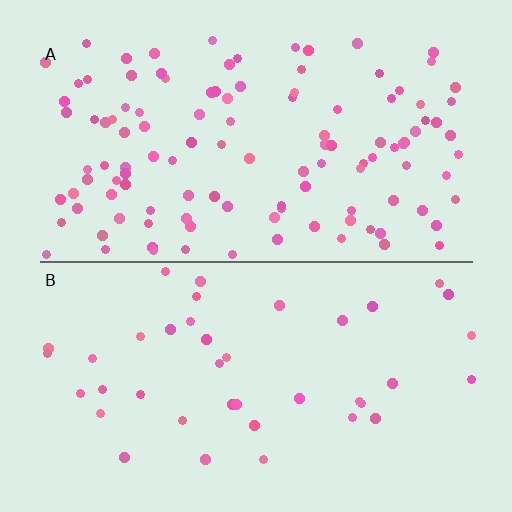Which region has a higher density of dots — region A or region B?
A (the top).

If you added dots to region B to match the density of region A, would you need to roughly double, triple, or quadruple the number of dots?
Approximately triple.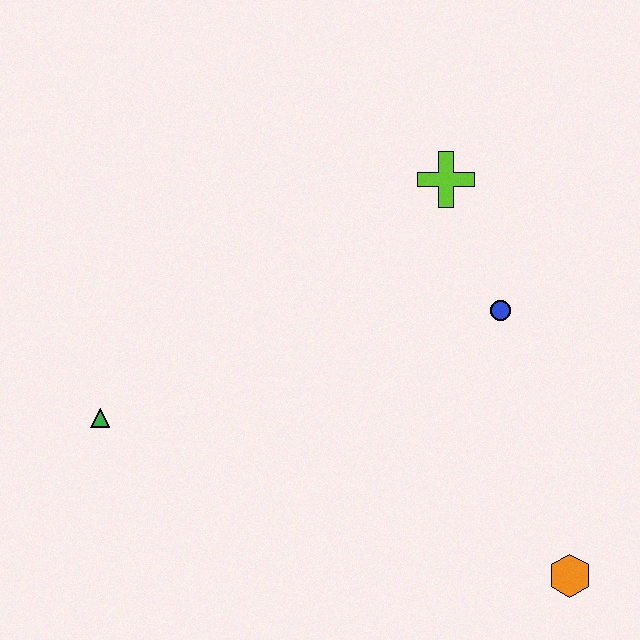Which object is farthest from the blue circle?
The green triangle is farthest from the blue circle.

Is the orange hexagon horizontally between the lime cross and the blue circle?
No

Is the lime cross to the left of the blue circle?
Yes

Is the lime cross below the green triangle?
No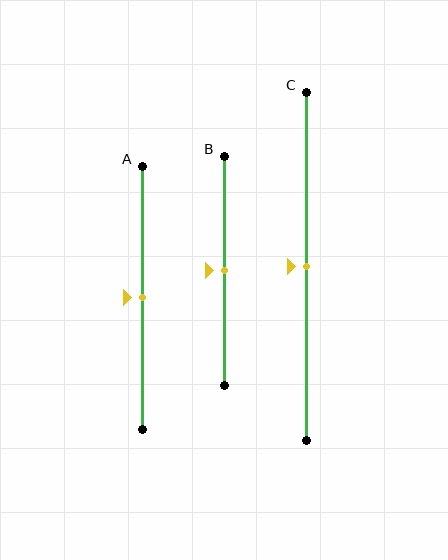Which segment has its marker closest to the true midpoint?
Segment A has its marker closest to the true midpoint.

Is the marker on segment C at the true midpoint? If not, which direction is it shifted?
Yes, the marker on segment C is at the true midpoint.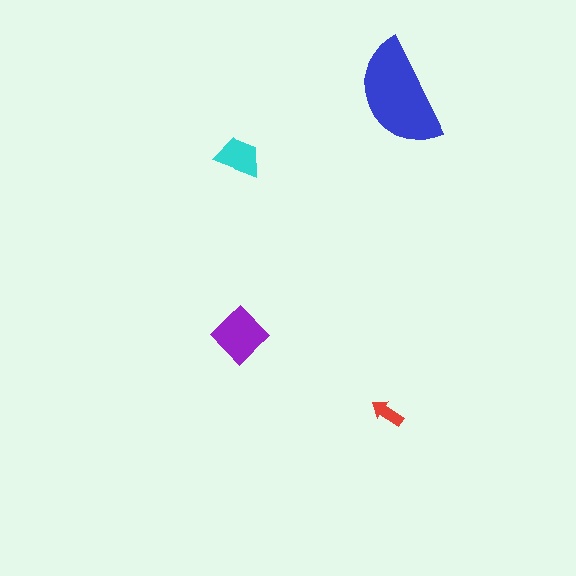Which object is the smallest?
The red arrow.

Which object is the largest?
The blue semicircle.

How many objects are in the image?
There are 4 objects in the image.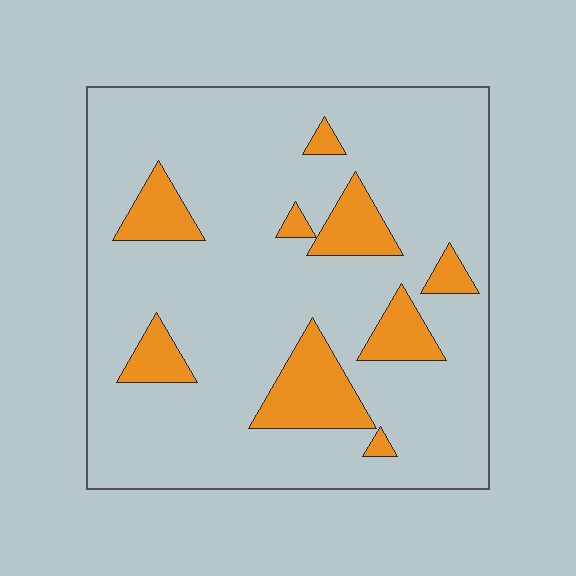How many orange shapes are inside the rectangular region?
9.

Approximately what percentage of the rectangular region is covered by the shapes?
Approximately 15%.